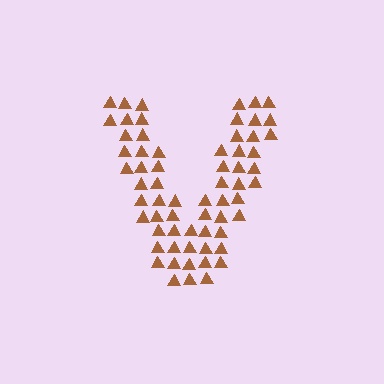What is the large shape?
The large shape is the letter V.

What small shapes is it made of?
It is made of small triangles.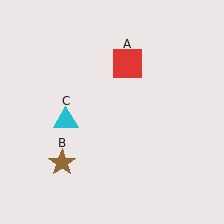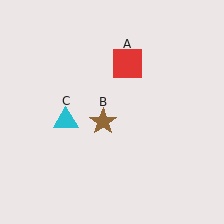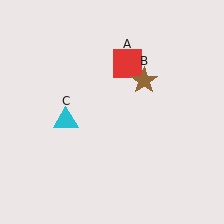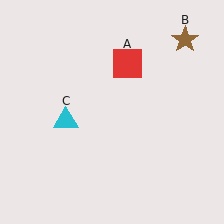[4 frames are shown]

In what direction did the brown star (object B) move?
The brown star (object B) moved up and to the right.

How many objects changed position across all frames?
1 object changed position: brown star (object B).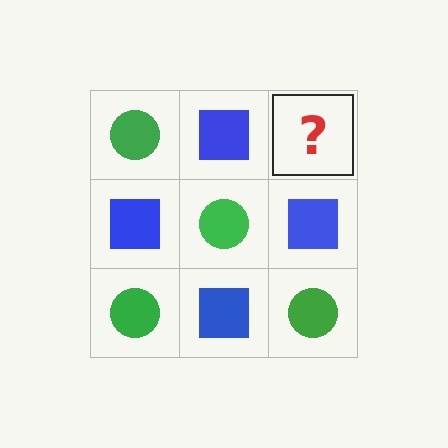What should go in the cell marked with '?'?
The missing cell should contain a green circle.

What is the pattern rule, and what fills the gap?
The rule is that it alternates green circle and blue square in a checkerboard pattern. The gap should be filled with a green circle.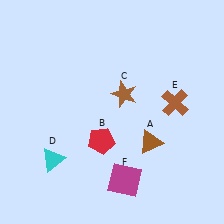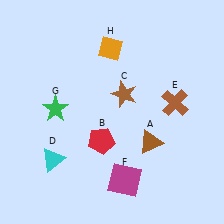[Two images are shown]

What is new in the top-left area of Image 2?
An orange diamond (H) was added in the top-left area of Image 2.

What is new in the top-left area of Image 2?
A green star (G) was added in the top-left area of Image 2.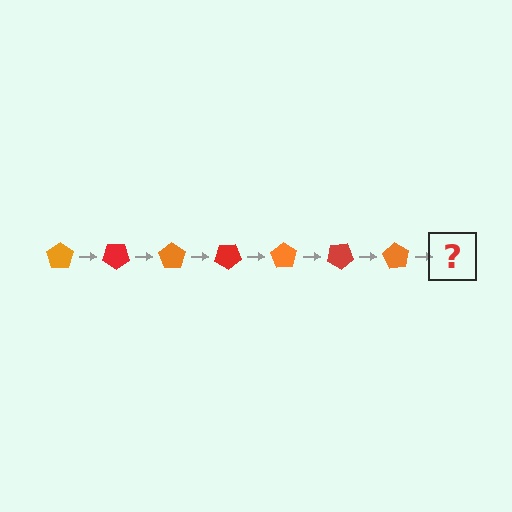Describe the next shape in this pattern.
It should be a red pentagon, rotated 245 degrees from the start.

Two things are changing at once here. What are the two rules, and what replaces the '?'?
The two rules are that it rotates 35 degrees each step and the color cycles through orange and red. The '?' should be a red pentagon, rotated 245 degrees from the start.